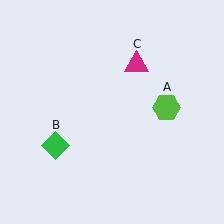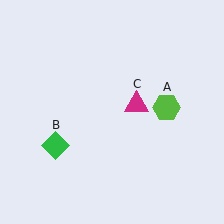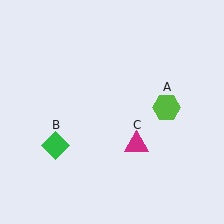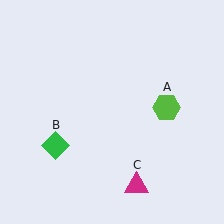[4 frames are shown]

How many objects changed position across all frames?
1 object changed position: magenta triangle (object C).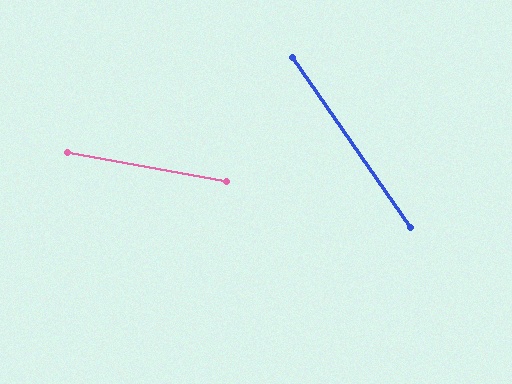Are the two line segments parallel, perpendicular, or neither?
Neither parallel nor perpendicular — they differ by about 45°.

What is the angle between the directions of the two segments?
Approximately 45 degrees.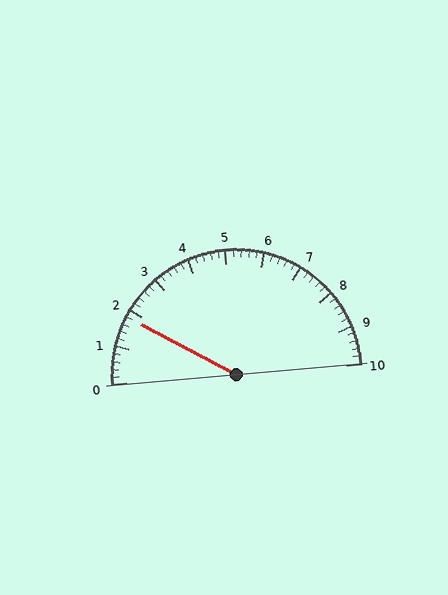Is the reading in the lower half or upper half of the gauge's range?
The reading is in the lower half of the range (0 to 10).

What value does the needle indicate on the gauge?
The needle indicates approximately 1.8.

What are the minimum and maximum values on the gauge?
The gauge ranges from 0 to 10.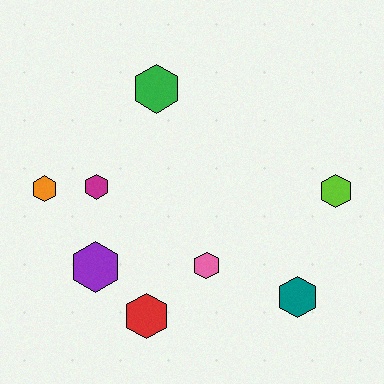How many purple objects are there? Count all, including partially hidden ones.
There is 1 purple object.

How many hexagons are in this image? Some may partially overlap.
There are 8 hexagons.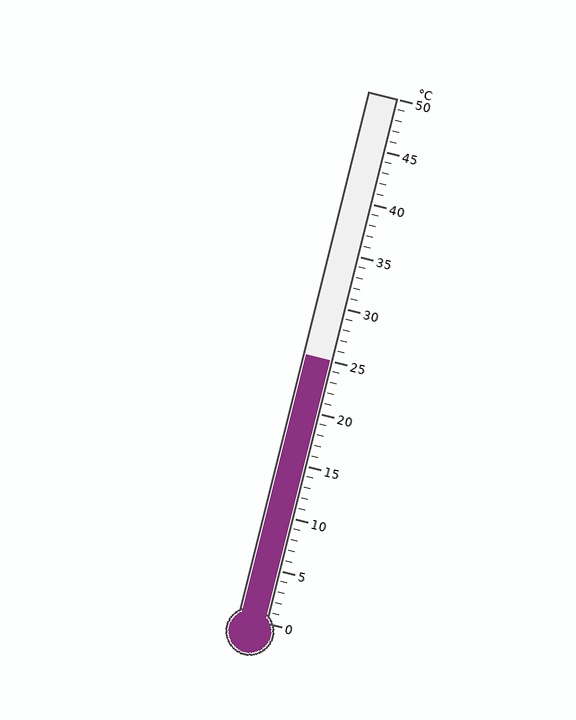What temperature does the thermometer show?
The thermometer shows approximately 25°C.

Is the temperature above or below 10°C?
The temperature is above 10°C.